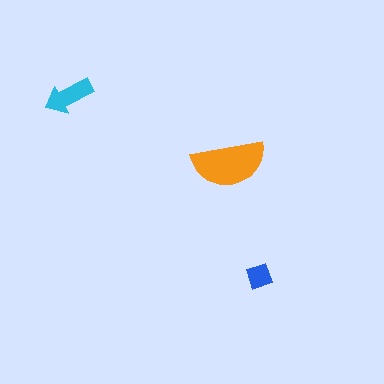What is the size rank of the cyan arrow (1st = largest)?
2nd.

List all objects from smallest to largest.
The blue diamond, the cyan arrow, the orange semicircle.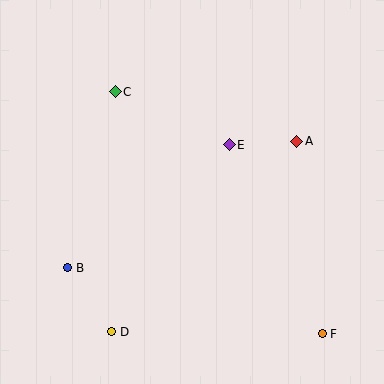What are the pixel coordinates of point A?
Point A is at (297, 141).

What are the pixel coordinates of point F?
Point F is at (322, 334).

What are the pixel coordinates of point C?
Point C is at (115, 92).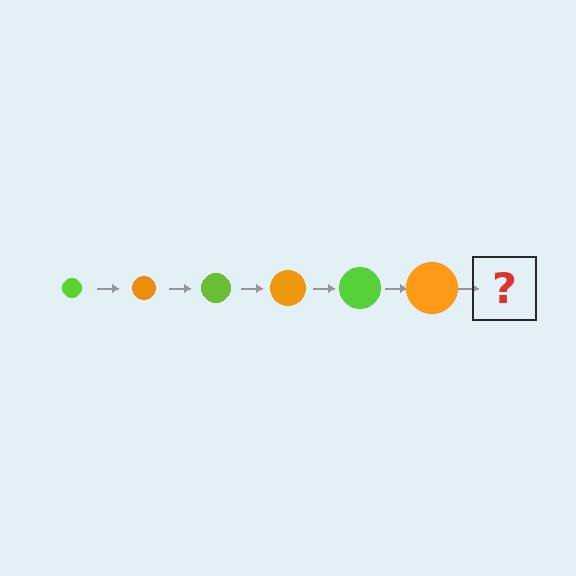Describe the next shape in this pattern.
It should be a lime circle, larger than the previous one.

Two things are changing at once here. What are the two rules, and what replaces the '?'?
The two rules are that the circle grows larger each step and the color cycles through lime and orange. The '?' should be a lime circle, larger than the previous one.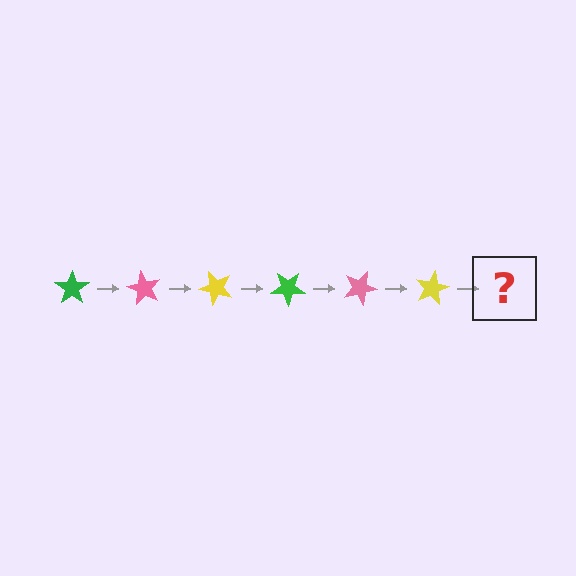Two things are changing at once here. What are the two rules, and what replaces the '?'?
The two rules are that it rotates 60 degrees each step and the color cycles through green, pink, and yellow. The '?' should be a green star, rotated 360 degrees from the start.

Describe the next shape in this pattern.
It should be a green star, rotated 360 degrees from the start.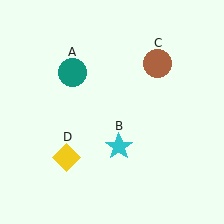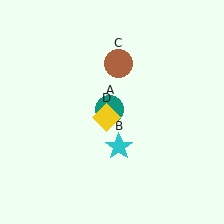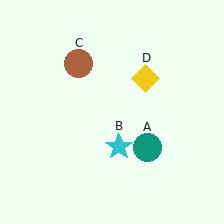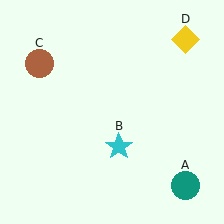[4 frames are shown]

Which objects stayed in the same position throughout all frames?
Cyan star (object B) remained stationary.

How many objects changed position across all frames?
3 objects changed position: teal circle (object A), brown circle (object C), yellow diamond (object D).